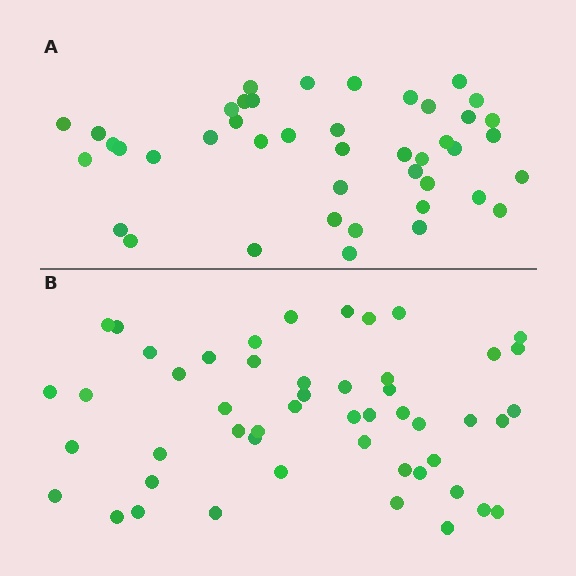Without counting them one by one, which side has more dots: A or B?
Region B (the bottom region) has more dots.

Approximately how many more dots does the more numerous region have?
Region B has roughly 8 or so more dots than region A.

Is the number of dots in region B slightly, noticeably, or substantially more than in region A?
Region B has only slightly more — the two regions are fairly close. The ratio is roughly 1.2 to 1.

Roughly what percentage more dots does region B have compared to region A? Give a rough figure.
About 15% more.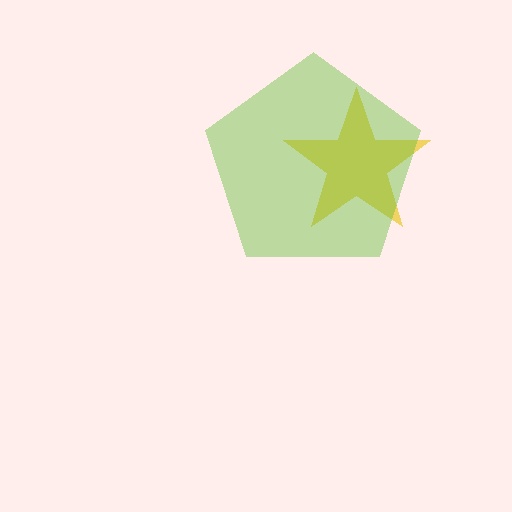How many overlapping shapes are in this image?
There are 2 overlapping shapes in the image.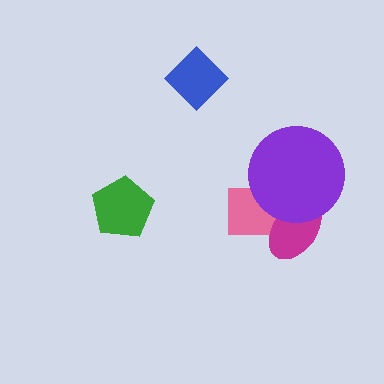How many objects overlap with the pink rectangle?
2 objects overlap with the pink rectangle.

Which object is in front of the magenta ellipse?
The purple circle is in front of the magenta ellipse.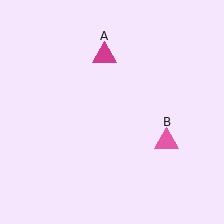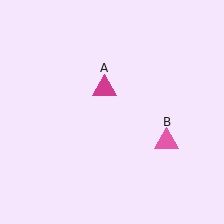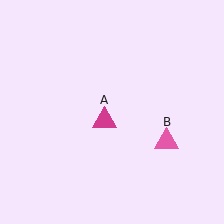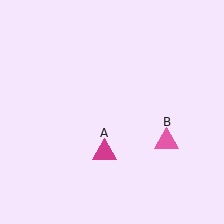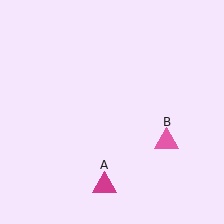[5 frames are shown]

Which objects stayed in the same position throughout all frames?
Pink triangle (object B) remained stationary.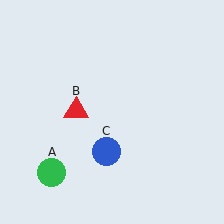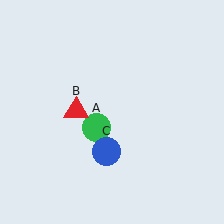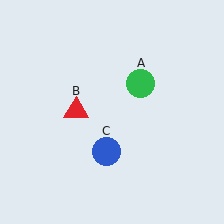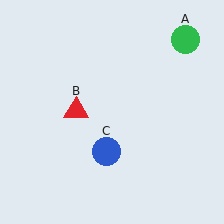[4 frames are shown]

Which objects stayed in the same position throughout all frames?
Red triangle (object B) and blue circle (object C) remained stationary.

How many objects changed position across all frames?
1 object changed position: green circle (object A).